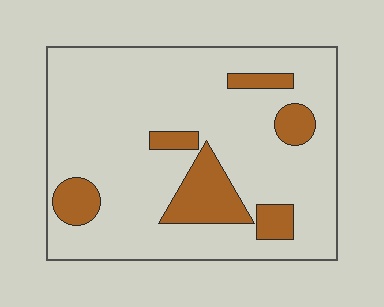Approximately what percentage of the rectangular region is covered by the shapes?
Approximately 15%.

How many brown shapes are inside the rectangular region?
6.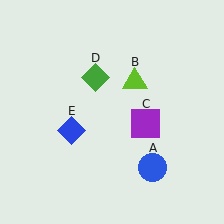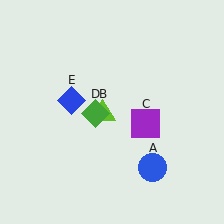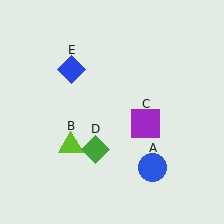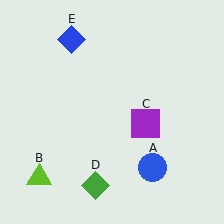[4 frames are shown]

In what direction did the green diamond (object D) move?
The green diamond (object D) moved down.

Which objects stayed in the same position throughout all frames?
Blue circle (object A) and purple square (object C) remained stationary.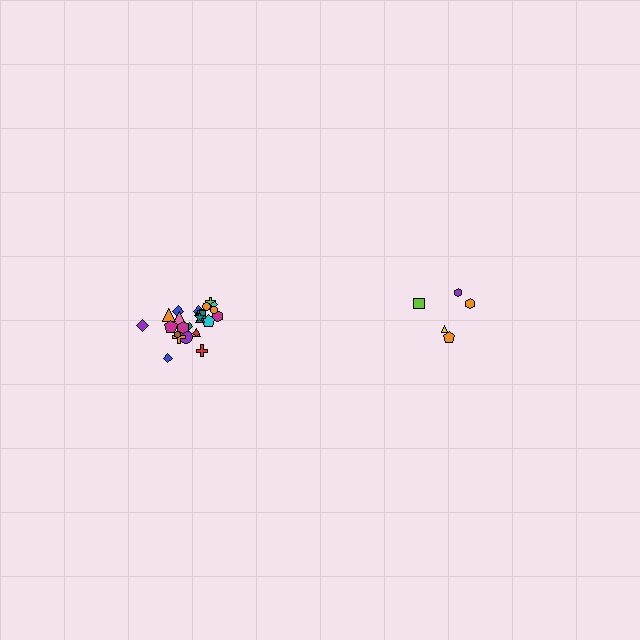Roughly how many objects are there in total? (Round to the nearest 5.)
Roughly 30 objects in total.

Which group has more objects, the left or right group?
The left group.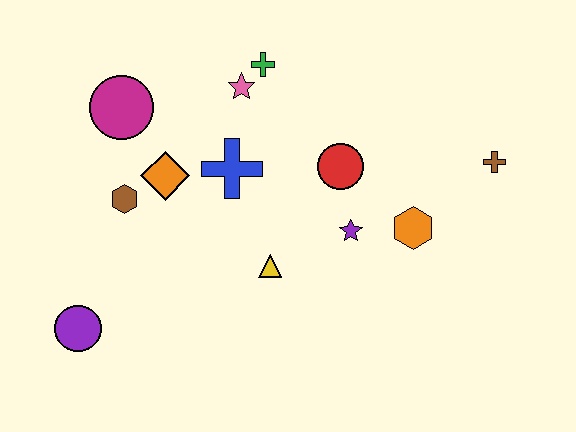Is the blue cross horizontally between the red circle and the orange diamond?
Yes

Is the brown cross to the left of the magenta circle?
No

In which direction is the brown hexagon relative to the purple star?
The brown hexagon is to the left of the purple star.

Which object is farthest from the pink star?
The purple circle is farthest from the pink star.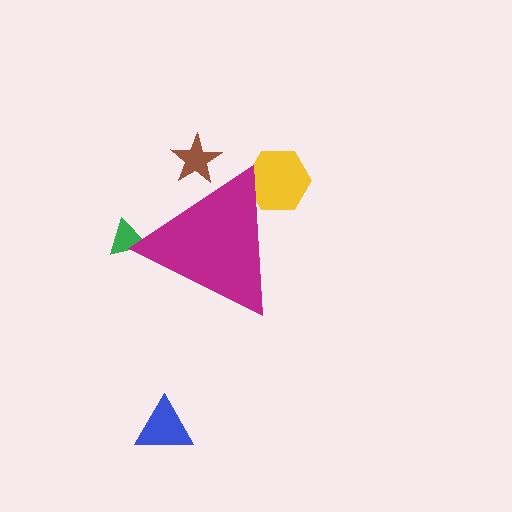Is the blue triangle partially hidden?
No, the blue triangle is fully visible.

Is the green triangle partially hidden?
Yes, the green triangle is partially hidden behind the magenta triangle.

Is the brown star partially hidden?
Yes, the brown star is partially hidden behind the magenta triangle.